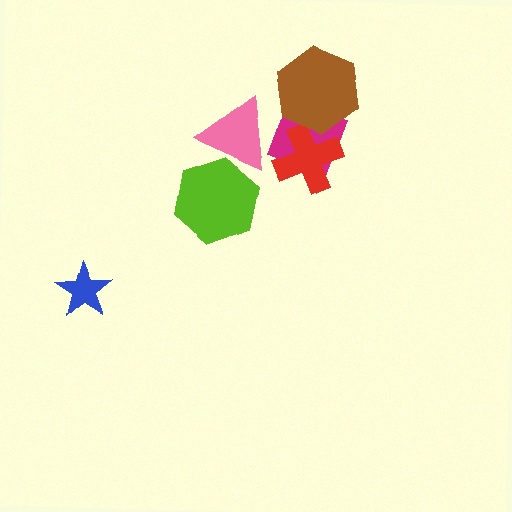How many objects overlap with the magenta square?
2 objects overlap with the magenta square.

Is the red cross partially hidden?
Yes, it is partially covered by another shape.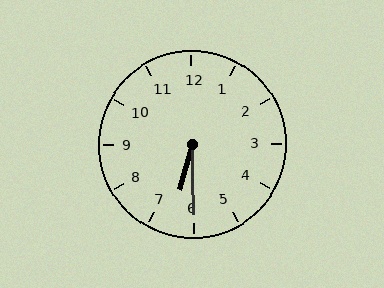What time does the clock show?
6:30.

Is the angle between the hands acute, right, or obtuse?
It is acute.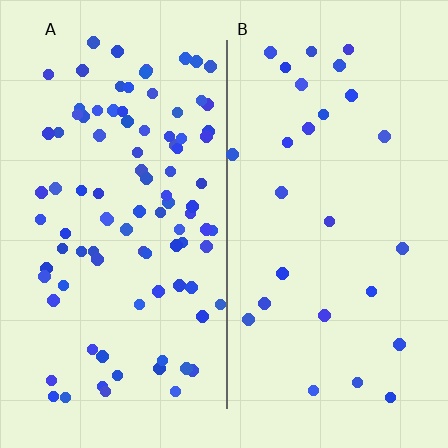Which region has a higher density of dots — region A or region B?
A (the left).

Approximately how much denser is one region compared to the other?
Approximately 3.5× — region A over region B.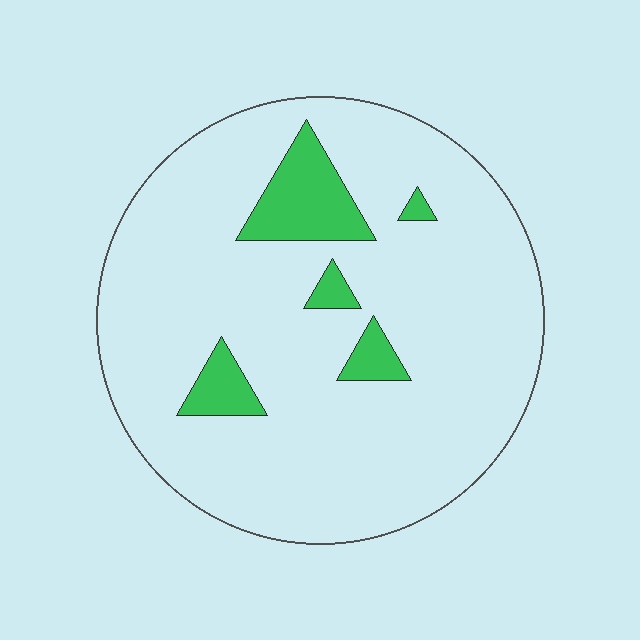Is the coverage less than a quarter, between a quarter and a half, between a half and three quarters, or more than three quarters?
Less than a quarter.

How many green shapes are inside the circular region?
5.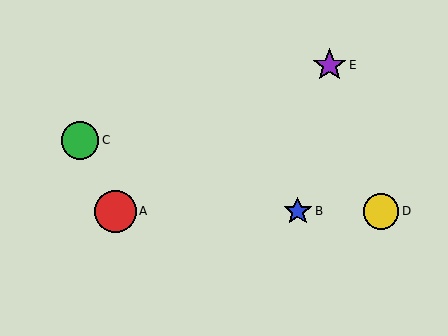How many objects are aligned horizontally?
3 objects (A, B, D) are aligned horizontally.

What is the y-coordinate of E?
Object E is at y≈65.